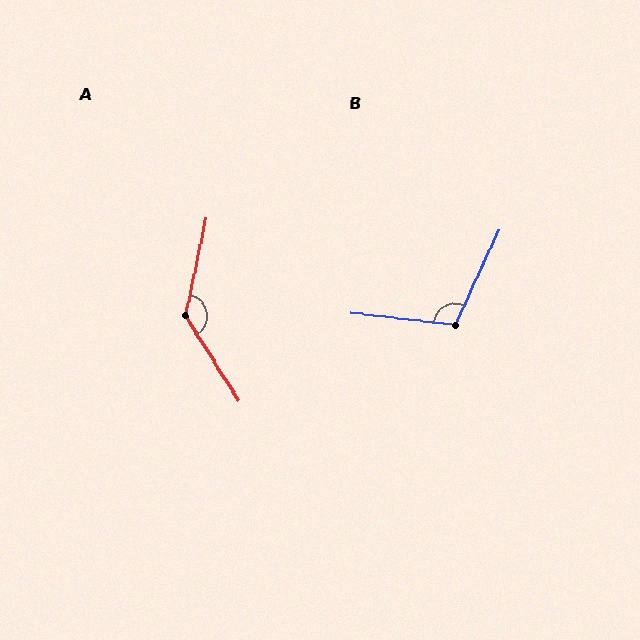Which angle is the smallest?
B, at approximately 108 degrees.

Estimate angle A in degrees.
Approximately 136 degrees.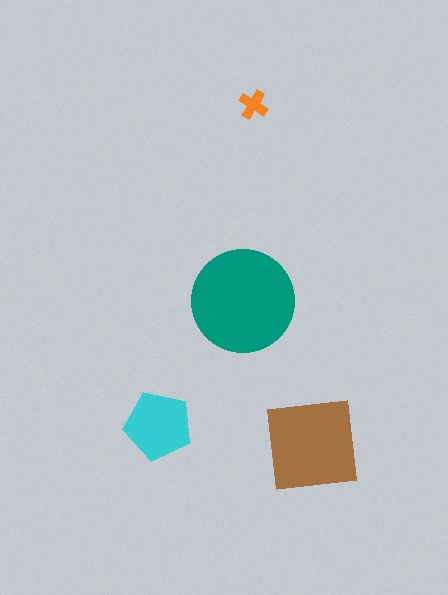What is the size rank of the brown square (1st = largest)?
2nd.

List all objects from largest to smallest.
The teal circle, the brown square, the cyan pentagon, the orange cross.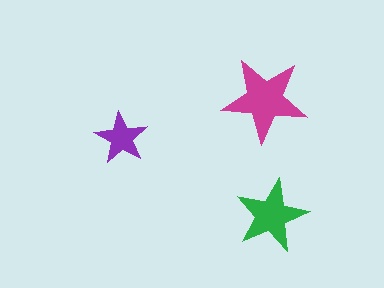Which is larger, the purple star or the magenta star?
The magenta one.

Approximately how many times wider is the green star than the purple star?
About 1.5 times wider.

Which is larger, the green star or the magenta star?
The magenta one.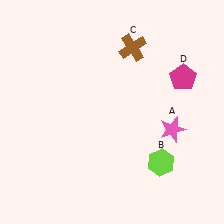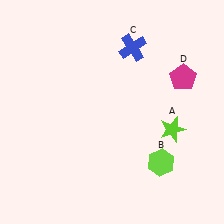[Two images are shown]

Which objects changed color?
A changed from pink to lime. C changed from brown to blue.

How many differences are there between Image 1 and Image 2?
There are 2 differences between the two images.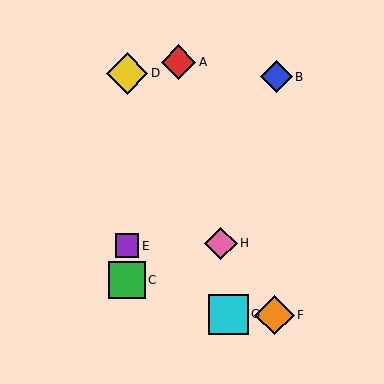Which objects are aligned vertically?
Objects C, D, E are aligned vertically.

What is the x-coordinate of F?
Object F is at x≈274.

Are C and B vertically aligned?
No, C is at x≈127 and B is at x≈276.